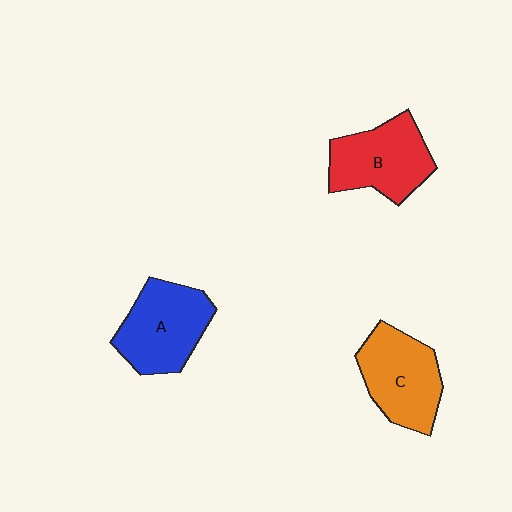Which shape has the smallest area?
Shape B (red).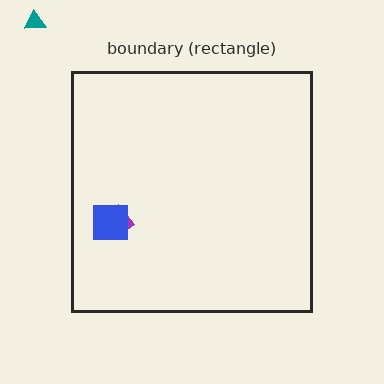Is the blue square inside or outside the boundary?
Inside.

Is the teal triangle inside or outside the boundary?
Outside.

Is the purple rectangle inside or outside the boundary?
Inside.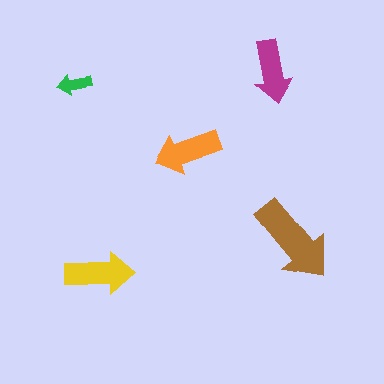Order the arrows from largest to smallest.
the brown one, the yellow one, the orange one, the magenta one, the green one.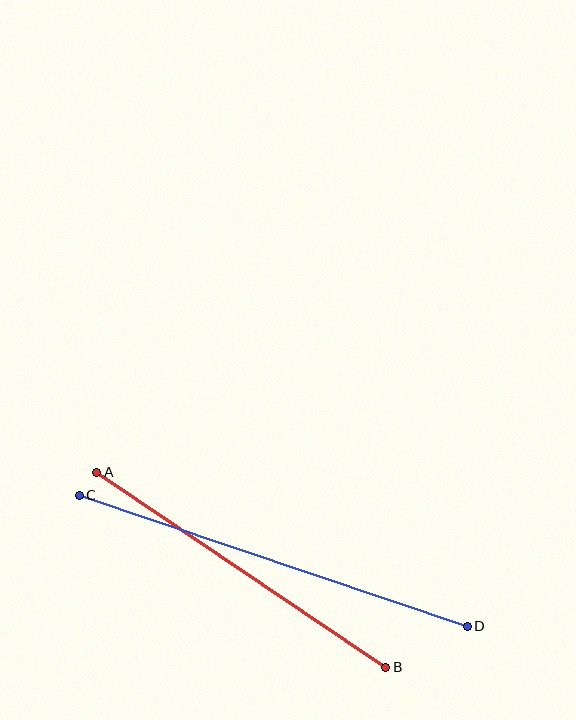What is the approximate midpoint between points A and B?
The midpoint is at approximately (241, 570) pixels.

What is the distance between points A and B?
The distance is approximately 349 pixels.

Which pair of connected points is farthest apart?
Points C and D are farthest apart.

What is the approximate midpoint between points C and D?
The midpoint is at approximately (273, 561) pixels.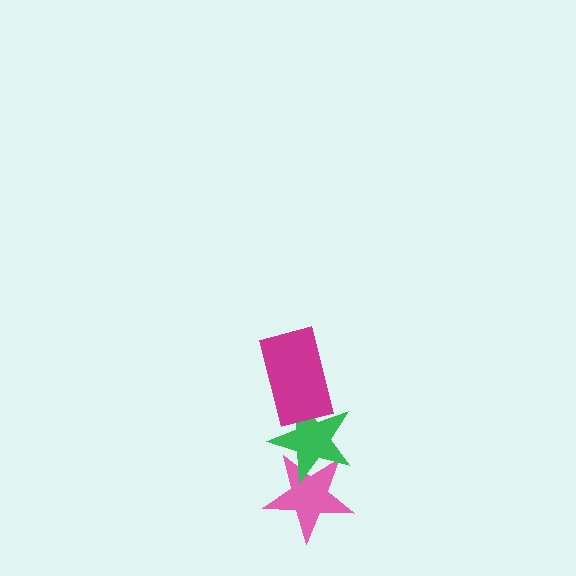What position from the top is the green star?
The green star is 2nd from the top.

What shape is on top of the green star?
The magenta rectangle is on top of the green star.